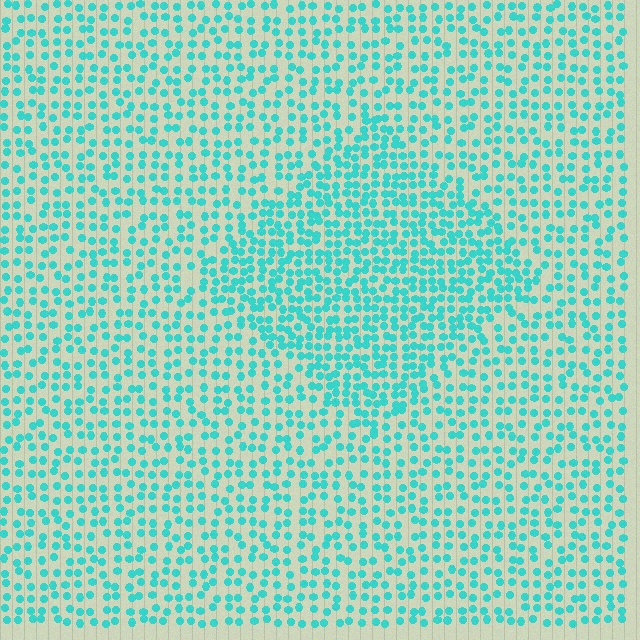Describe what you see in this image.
The image contains small cyan elements arranged at two different densities. A diamond-shaped region is visible where the elements are more densely packed than the surrounding area.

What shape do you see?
I see a diamond.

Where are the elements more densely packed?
The elements are more densely packed inside the diamond boundary.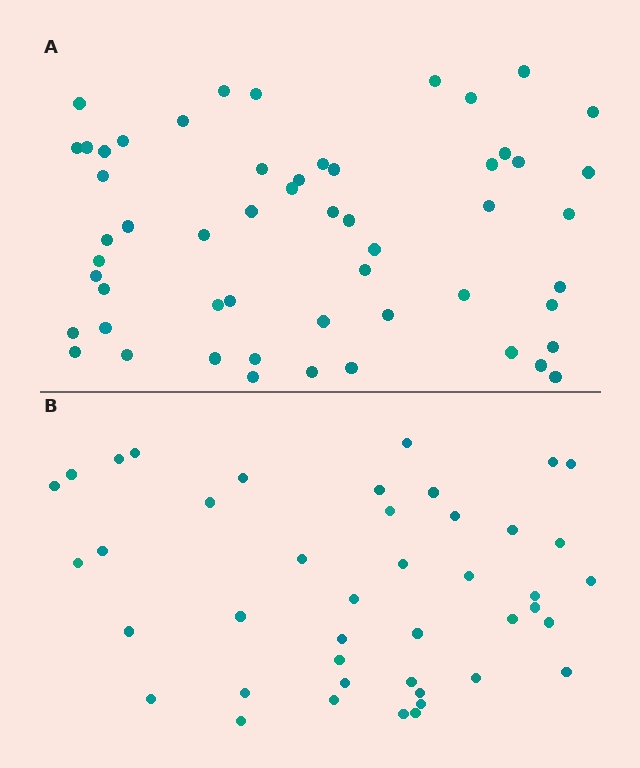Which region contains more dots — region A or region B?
Region A (the top region) has more dots.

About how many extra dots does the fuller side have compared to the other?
Region A has roughly 12 or so more dots than region B.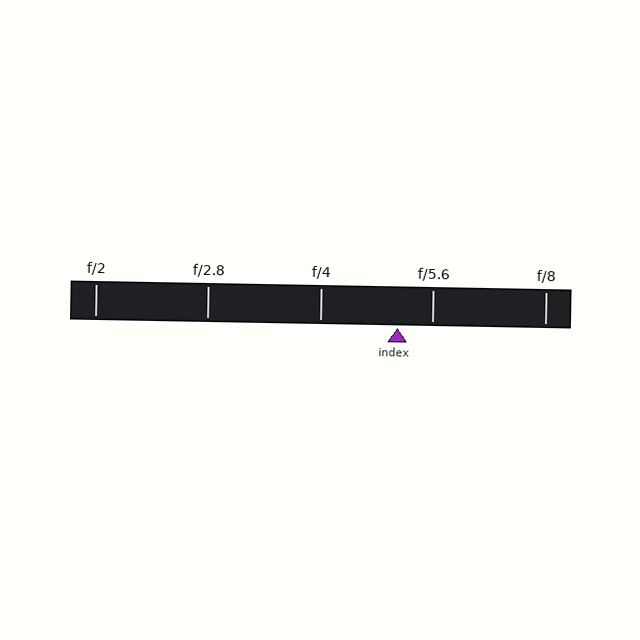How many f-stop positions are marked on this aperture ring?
There are 5 f-stop positions marked.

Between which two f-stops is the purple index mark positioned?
The index mark is between f/4 and f/5.6.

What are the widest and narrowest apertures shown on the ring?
The widest aperture shown is f/2 and the narrowest is f/8.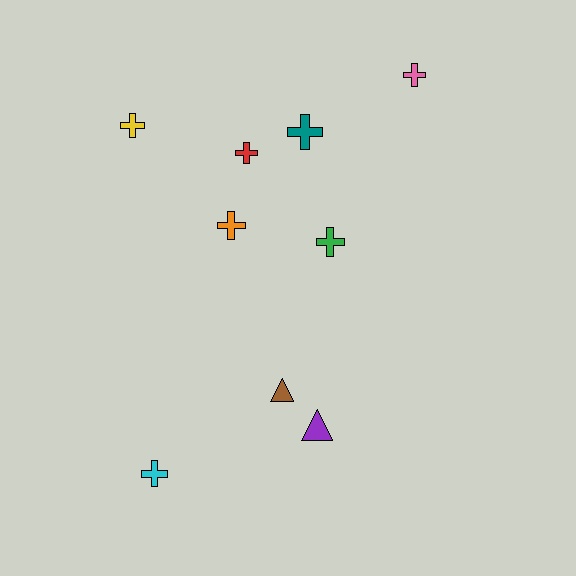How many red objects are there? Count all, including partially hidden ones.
There is 1 red object.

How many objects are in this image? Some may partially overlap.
There are 9 objects.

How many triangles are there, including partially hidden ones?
There are 2 triangles.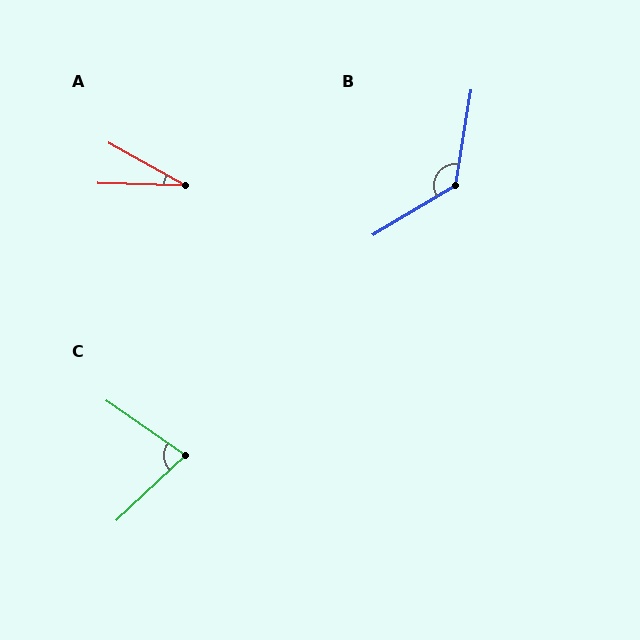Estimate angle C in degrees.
Approximately 78 degrees.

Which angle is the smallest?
A, at approximately 27 degrees.